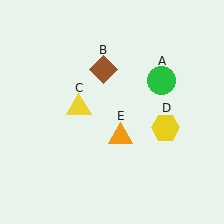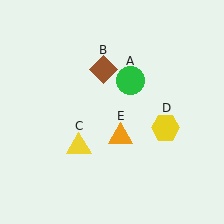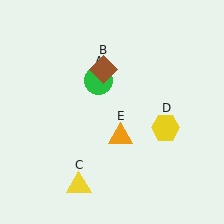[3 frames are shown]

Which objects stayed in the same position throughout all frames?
Brown diamond (object B) and yellow hexagon (object D) and orange triangle (object E) remained stationary.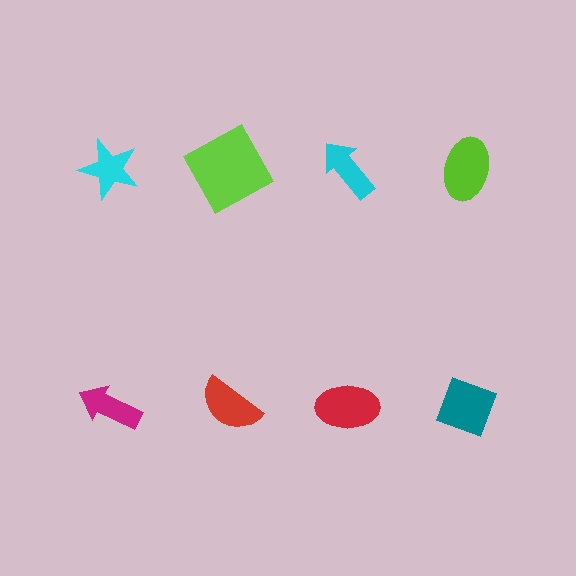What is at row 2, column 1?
A magenta arrow.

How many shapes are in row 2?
4 shapes.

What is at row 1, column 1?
A cyan star.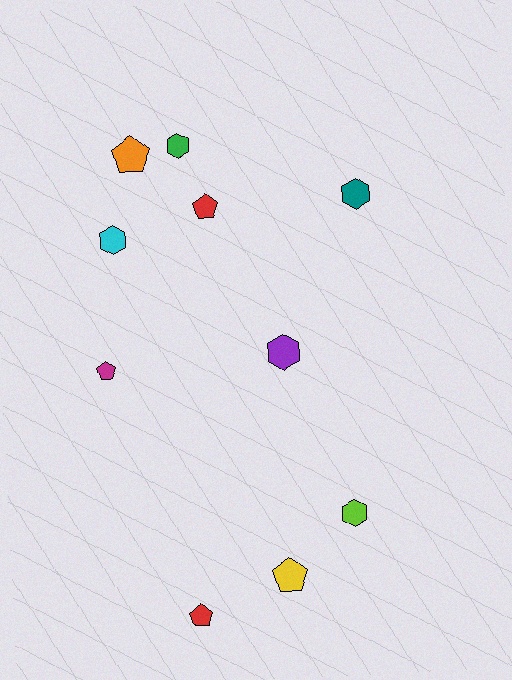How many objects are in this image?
There are 10 objects.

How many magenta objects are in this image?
There is 1 magenta object.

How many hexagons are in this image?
There are 5 hexagons.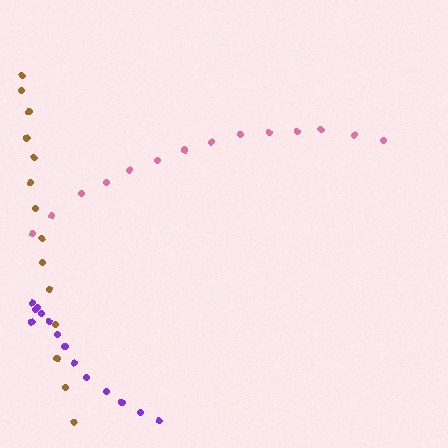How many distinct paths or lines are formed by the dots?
There are 3 distinct paths.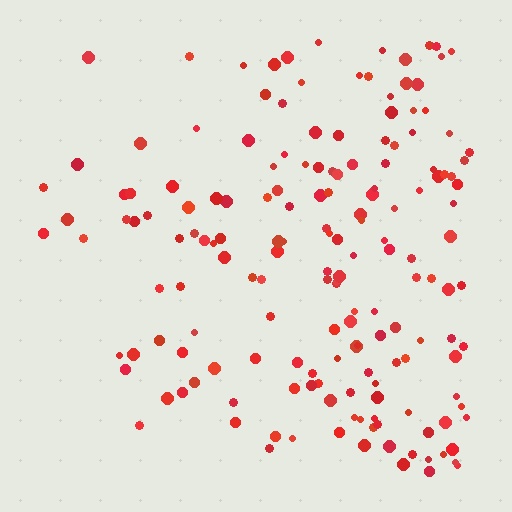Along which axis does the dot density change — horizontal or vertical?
Horizontal.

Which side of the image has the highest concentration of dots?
The right.